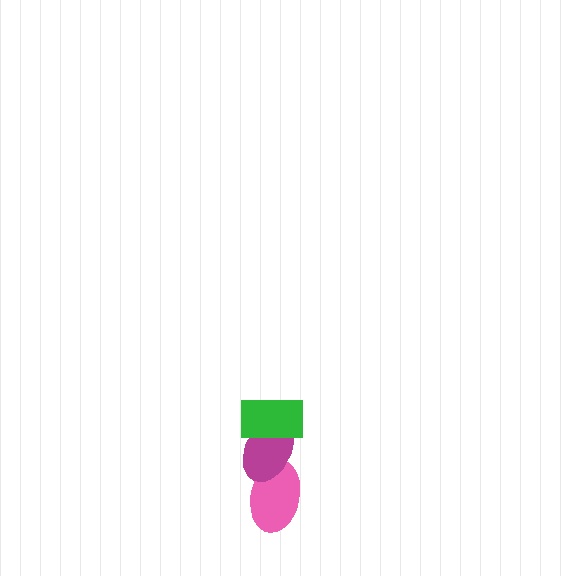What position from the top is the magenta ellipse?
The magenta ellipse is 2nd from the top.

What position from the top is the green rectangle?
The green rectangle is 1st from the top.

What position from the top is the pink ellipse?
The pink ellipse is 3rd from the top.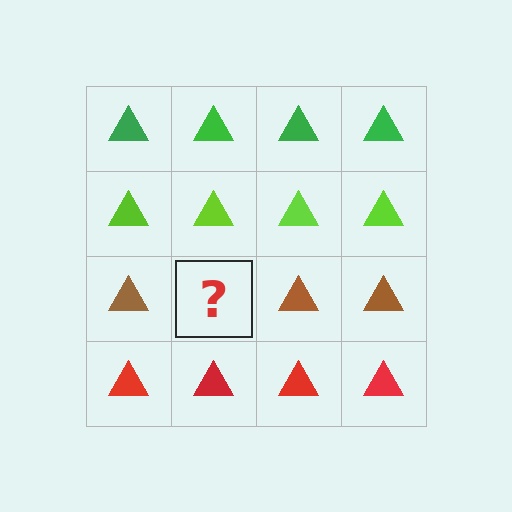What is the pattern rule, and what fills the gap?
The rule is that each row has a consistent color. The gap should be filled with a brown triangle.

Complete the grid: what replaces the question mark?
The question mark should be replaced with a brown triangle.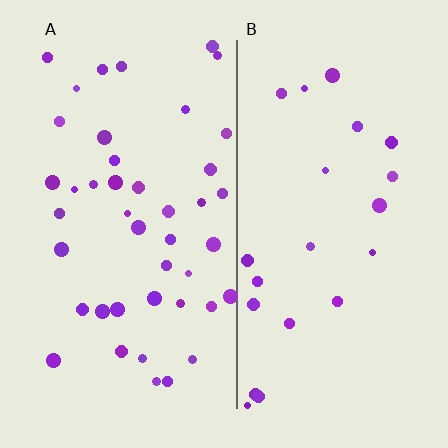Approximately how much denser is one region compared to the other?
Approximately 2.0× — region A over region B.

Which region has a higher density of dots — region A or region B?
A (the left).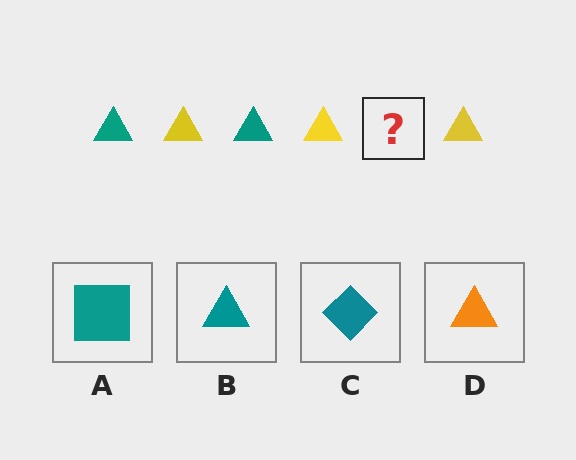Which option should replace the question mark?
Option B.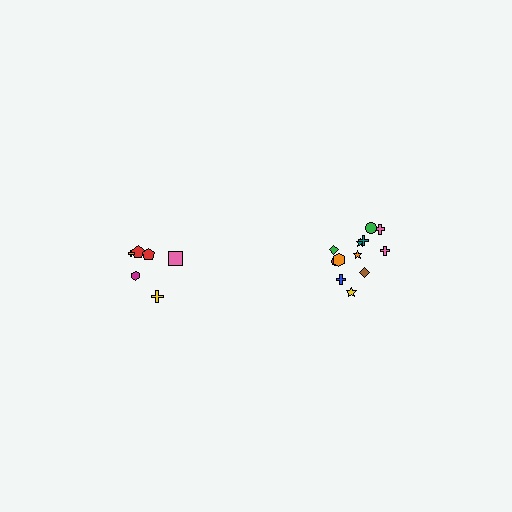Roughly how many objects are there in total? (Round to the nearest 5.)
Roughly 20 objects in total.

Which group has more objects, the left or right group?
The right group.